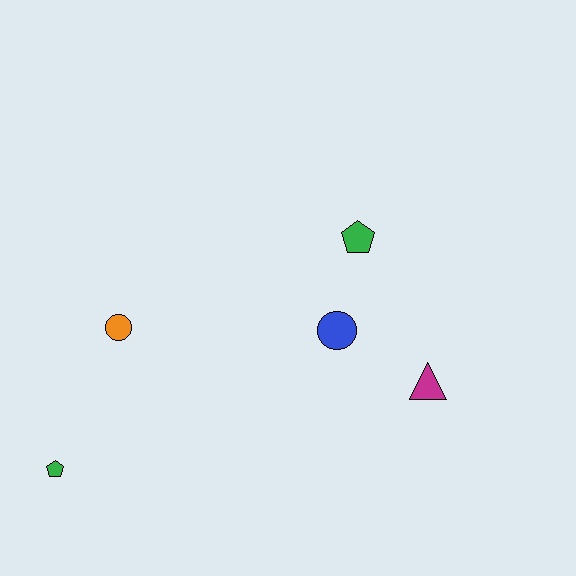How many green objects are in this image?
There are 2 green objects.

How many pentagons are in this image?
There are 2 pentagons.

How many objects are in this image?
There are 5 objects.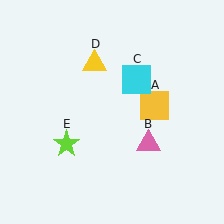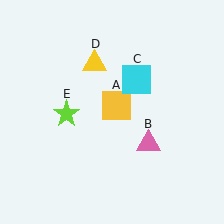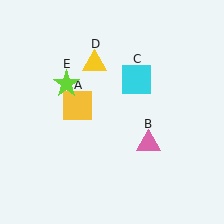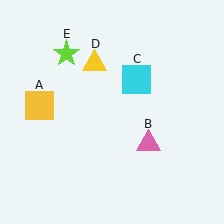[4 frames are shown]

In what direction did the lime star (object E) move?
The lime star (object E) moved up.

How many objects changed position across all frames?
2 objects changed position: yellow square (object A), lime star (object E).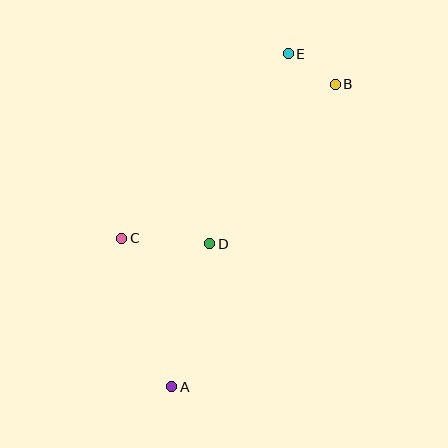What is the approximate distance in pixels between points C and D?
The distance between C and D is approximately 88 pixels.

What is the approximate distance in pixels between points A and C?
The distance between A and C is approximately 157 pixels.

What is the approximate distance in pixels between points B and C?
The distance between B and C is approximately 263 pixels.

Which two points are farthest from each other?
Points A and E are farthest from each other.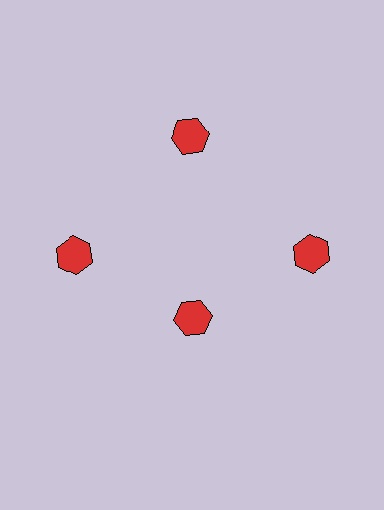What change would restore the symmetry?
The symmetry would be restored by moving it outward, back onto the ring so that all 4 hexagons sit at equal angles and equal distance from the center.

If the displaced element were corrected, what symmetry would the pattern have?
It would have 4-fold rotational symmetry — the pattern would map onto itself every 90 degrees.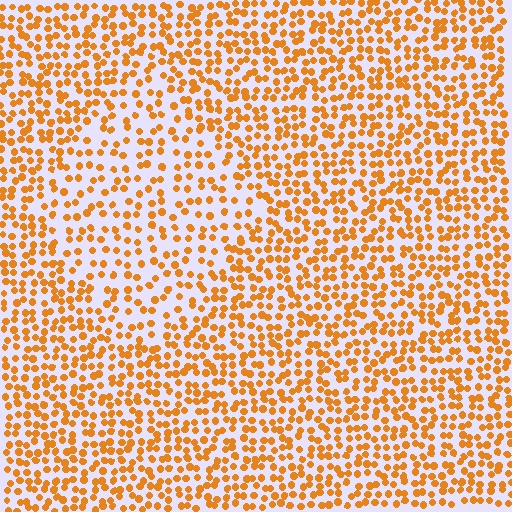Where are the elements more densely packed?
The elements are more densely packed outside the diamond boundary.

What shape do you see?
I see a diamond.